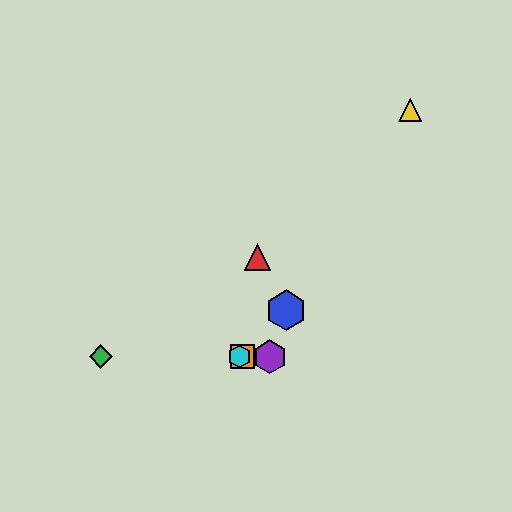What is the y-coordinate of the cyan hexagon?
The cyan hexagon is at y≈357.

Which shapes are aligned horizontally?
The green diamond, the purple hexagon, the orange square, the cyan hexagon are aligned horizontally.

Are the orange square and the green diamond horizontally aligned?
Yes, both are at y≈357.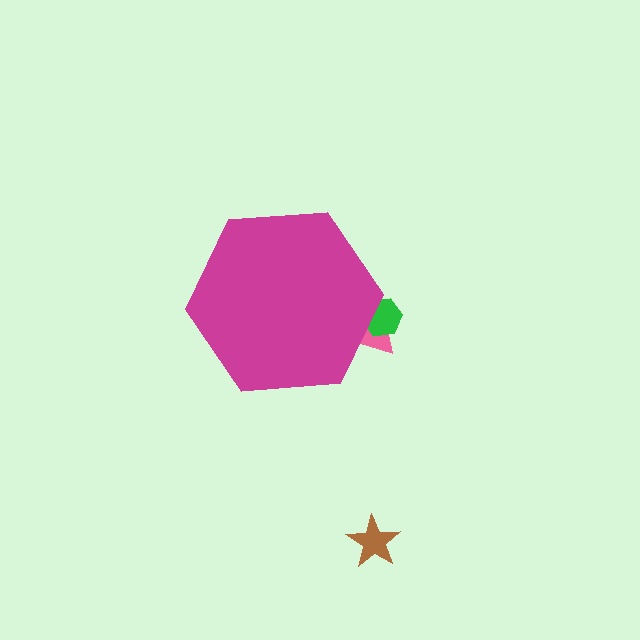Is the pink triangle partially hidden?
Yes, the pink triangle is partially hidden behind the magenta hexagon.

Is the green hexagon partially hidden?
Yes, the green hexagon is partially hidden behind the magenta hexagon.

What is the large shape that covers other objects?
A magenta hexagon.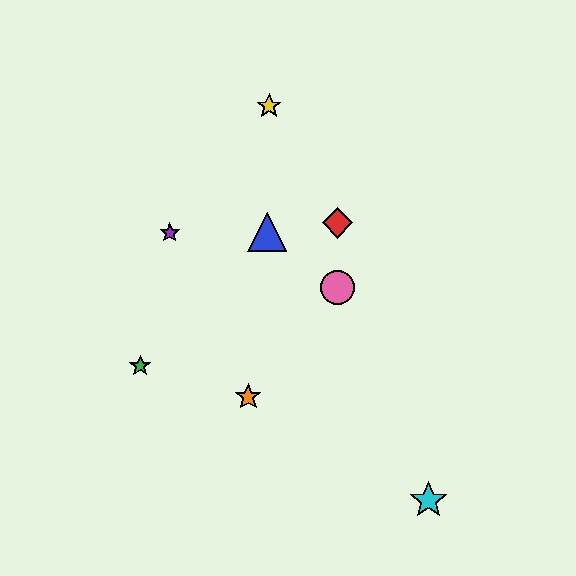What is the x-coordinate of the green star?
The green star is at x≈140.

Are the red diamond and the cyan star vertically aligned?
No, the red diamond is at x≈338 and the cyan star is at x≈429.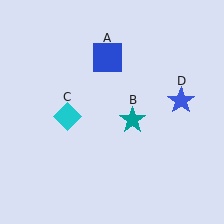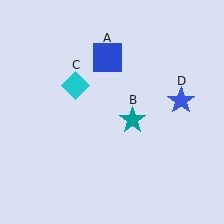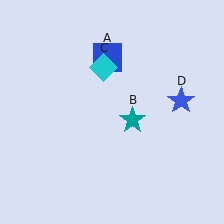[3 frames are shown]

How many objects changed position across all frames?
1 object changed position: cyan diamond (object C).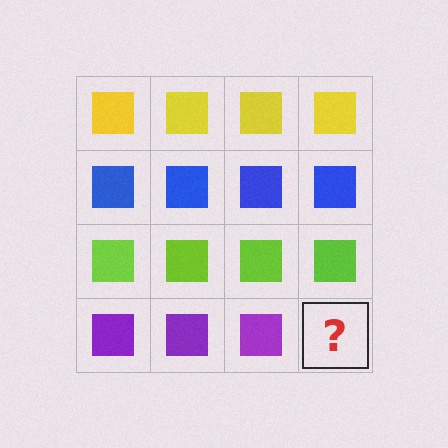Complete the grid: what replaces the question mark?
The question mark should be replaced with a purple square.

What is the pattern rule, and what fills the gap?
The rule is that each row has a consistent color. The gap should be filled with a purple square.